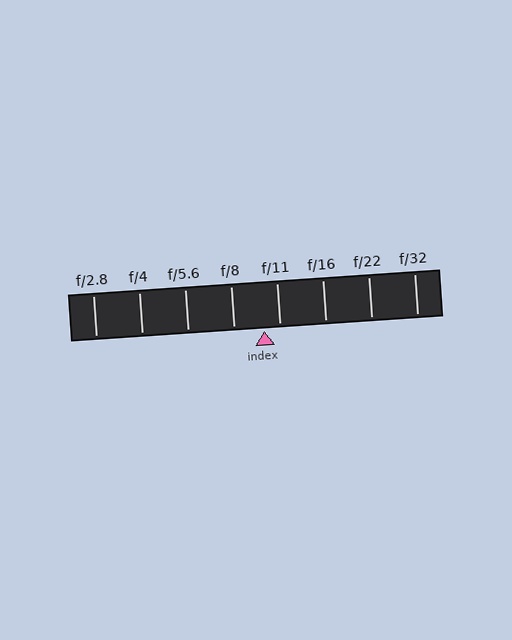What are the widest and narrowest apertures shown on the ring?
The widest aperture shown is f/2.8 and the narrowest is f/32.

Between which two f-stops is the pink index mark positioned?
The index mark is between f/8 and f/11.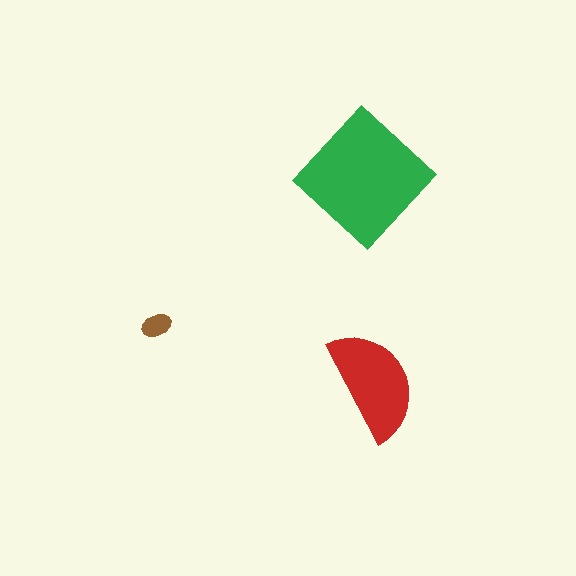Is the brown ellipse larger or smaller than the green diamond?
Smaller.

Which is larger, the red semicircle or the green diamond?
The green diamond.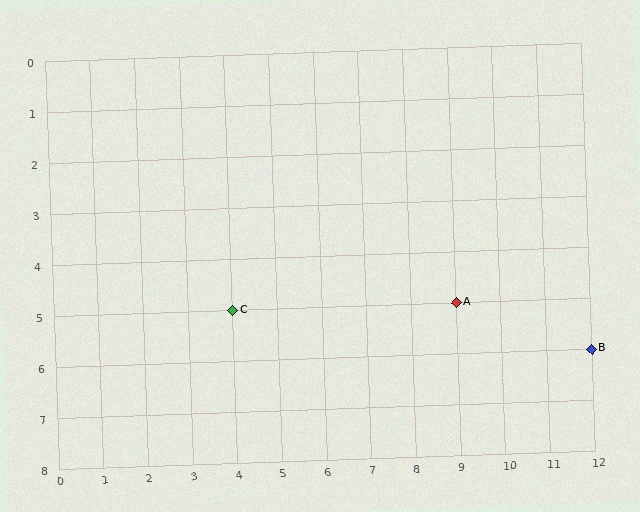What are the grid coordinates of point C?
Point C is at grid coordinates (4, 5).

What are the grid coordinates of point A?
Point A is at grid coordinates (9, 5).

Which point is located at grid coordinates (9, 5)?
Point A is at (9, 5).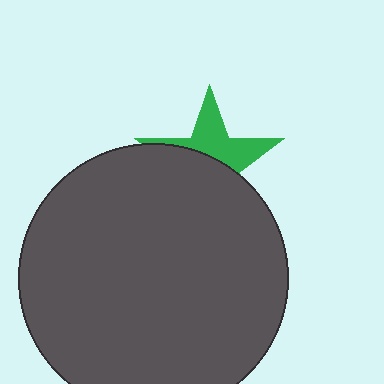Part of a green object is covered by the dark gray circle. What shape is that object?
It is a star.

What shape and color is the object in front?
The object in front is a dark gray circle.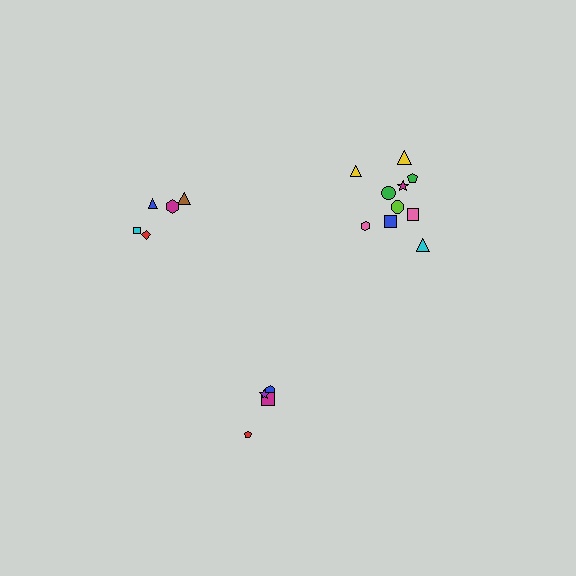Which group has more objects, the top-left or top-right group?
The top-right group.